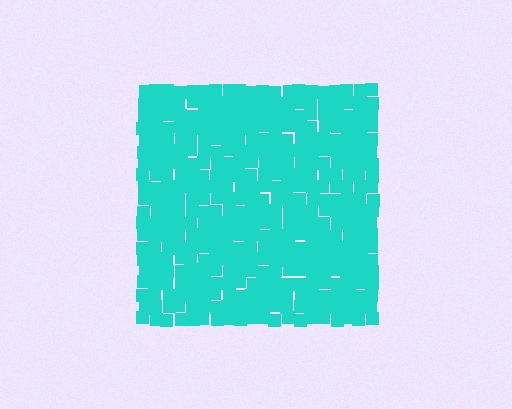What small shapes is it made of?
It is made of small squares.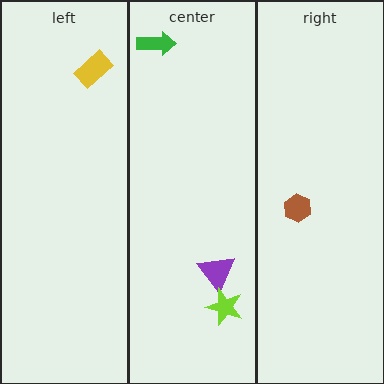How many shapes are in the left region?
1.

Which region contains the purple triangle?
The center region.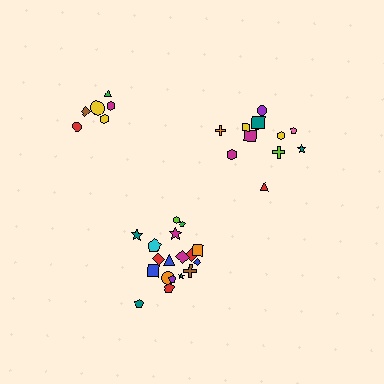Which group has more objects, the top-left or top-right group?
The top-right group.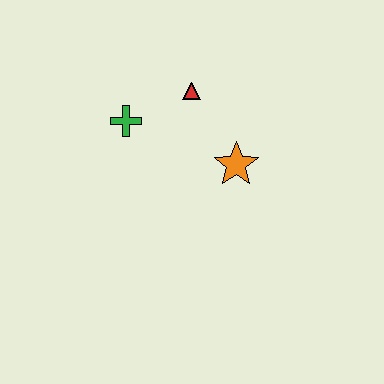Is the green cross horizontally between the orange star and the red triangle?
No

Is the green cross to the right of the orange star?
No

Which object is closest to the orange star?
The red triangle is closest to the orange star.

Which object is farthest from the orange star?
The green cross is farthest from the orange star.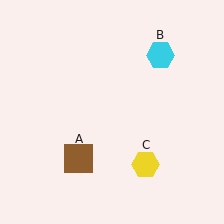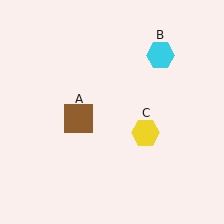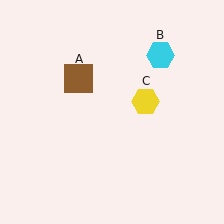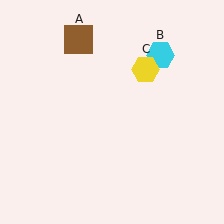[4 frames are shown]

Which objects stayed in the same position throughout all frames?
Cyan hexagon (object B) remained stationary.